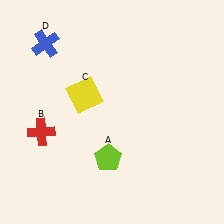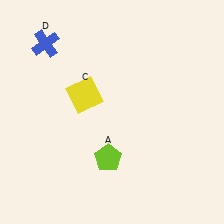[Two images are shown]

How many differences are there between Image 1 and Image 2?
There is 1 difference between the two images.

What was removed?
The red cross (B) was removed in Image 2.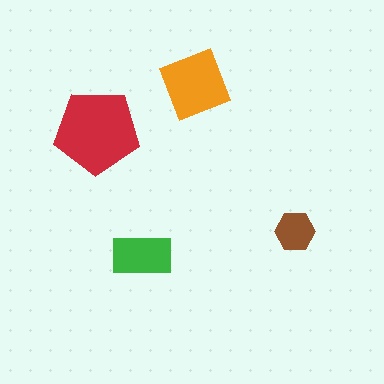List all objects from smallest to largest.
The brown hexagon, the green rectangle, the orange diamond, the red pentagon.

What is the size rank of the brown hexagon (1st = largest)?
4th.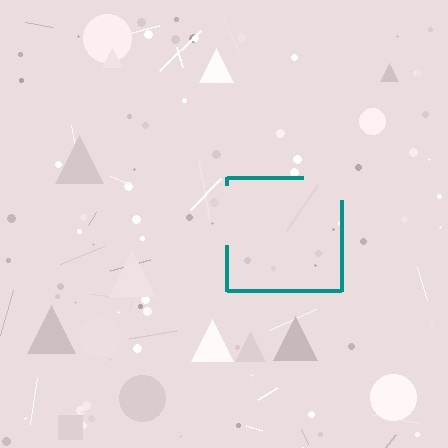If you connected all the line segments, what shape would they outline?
They would outline a square.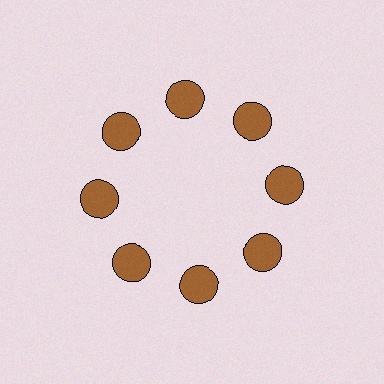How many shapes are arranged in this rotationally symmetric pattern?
There are 8 shapes, arranged in 8 groups of 1.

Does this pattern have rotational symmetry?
Yes, this pattern has 8-fold rotational symmetry. It looks the same after rotating 45 degrees around the center.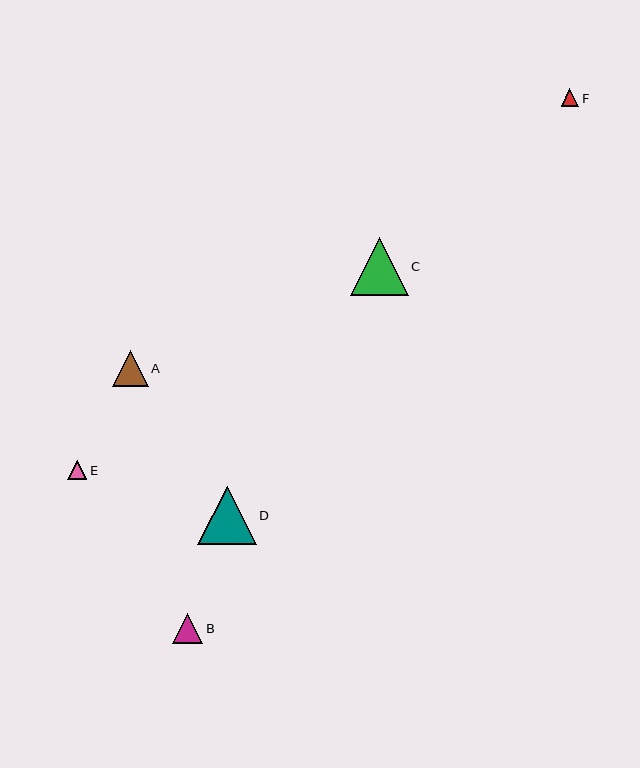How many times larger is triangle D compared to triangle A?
Triangle D is approximately 1.7 times the size of triangle A.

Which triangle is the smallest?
Triangle F is the smallest with a size of approximately 18 pixels.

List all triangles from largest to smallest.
From largest to smallest: D, C, A, B, E, F.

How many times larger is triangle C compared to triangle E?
Triangle C is approximately 3.1 times the size of triangle E.